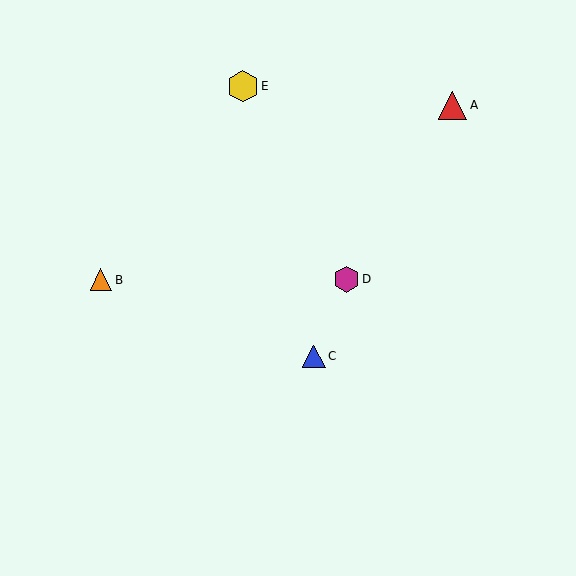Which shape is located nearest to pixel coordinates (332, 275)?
The magenta hexagon (labeled D) at (346, 279) is nearest to that location.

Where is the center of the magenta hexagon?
The center of the magenta hexagon is at (346, 279).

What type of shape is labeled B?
Shape B is an orange triangle.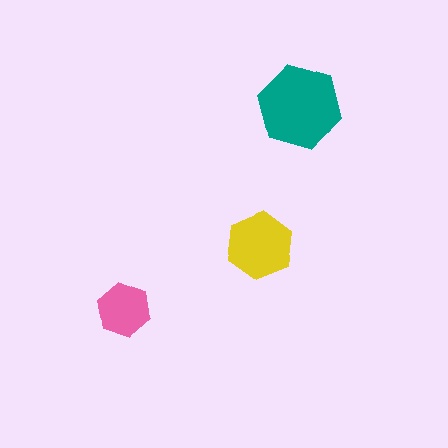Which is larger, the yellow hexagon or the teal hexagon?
The teal one.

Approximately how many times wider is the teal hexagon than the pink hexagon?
About 1.5 times wider.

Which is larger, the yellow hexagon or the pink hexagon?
The yellow one.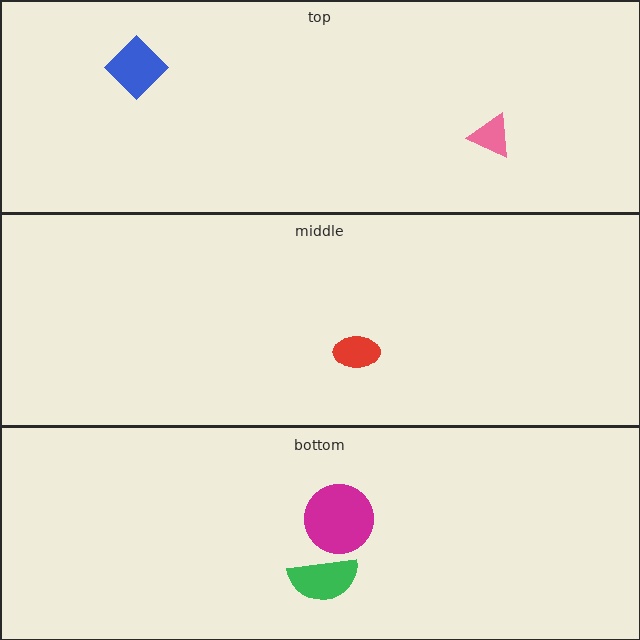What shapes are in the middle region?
The red ellipse.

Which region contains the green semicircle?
The bottom region.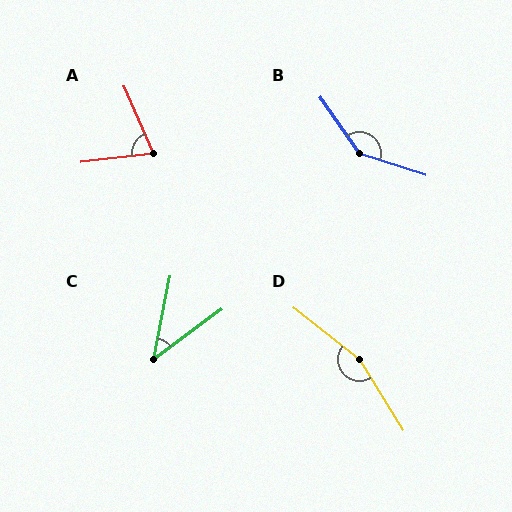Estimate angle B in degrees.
Approximately 143 degrees.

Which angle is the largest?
D, at approximately 160 degrees.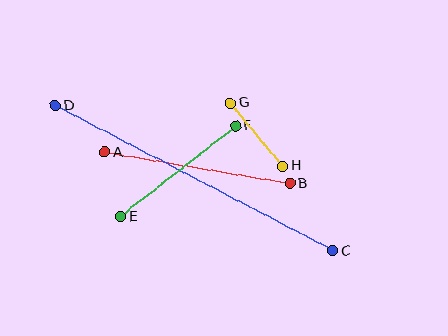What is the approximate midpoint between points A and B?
The midpoint is at approximately (197, 168) pixels.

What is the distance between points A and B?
The distance is approximately 188 pixels.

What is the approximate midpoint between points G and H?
The midpoint is at approximately (257, 134) pixels.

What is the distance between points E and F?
The distance is approximately 146 pixels.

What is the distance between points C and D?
The distance is approximately 313 pixels.